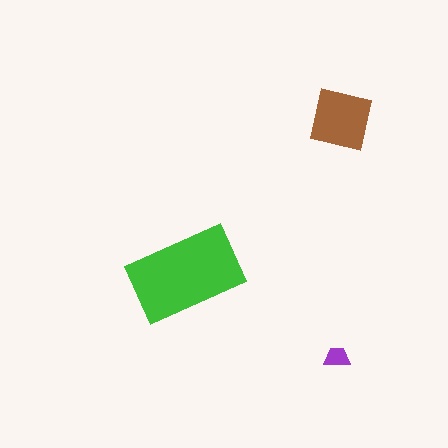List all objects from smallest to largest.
The purple trapezoid, the brown square, the green rectangle.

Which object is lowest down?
The purple trapezoid is bottommost.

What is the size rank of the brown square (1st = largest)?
2nd.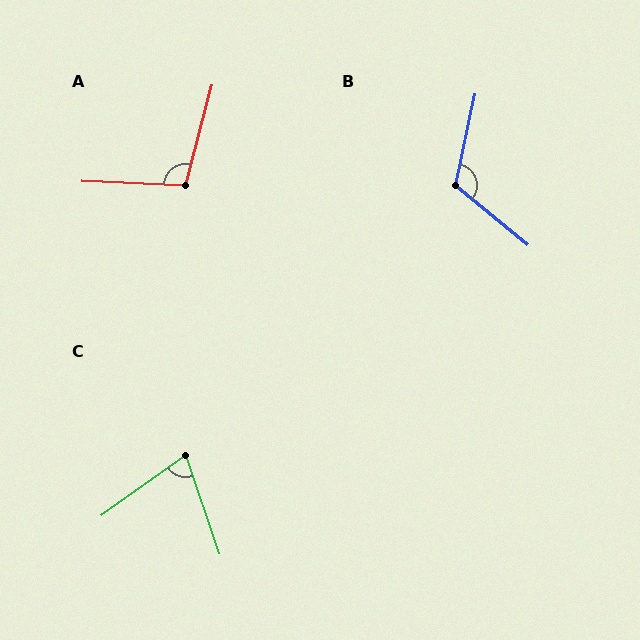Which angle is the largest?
B, at approximately 117 degrees.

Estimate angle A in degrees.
Approximately 103 degrees.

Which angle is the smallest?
C, at approximately 73 degrees.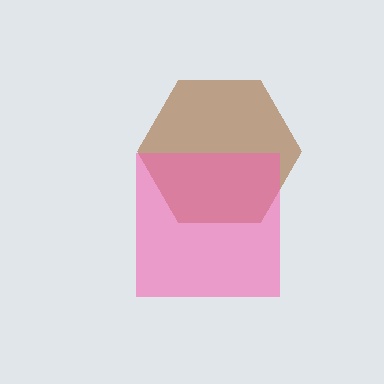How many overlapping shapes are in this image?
There are 2 overlapping shapes in the image.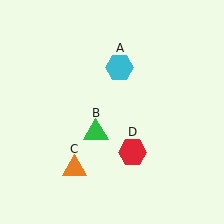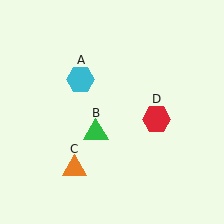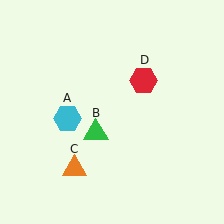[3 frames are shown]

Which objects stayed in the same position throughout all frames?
Green triangle (object B) and orange triangle (object C) remained stationary.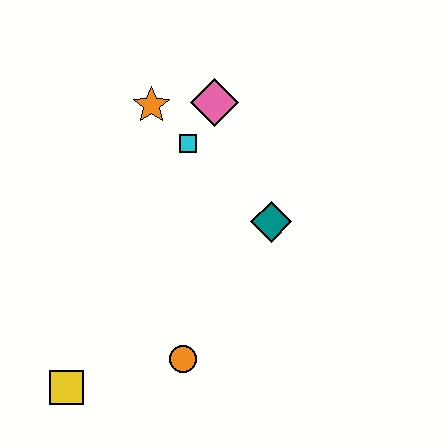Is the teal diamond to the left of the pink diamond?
No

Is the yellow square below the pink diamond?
Yes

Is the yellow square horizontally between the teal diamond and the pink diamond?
No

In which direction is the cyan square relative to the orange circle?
The cyan square is above the orange circle.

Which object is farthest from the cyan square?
The yellow square is farthest from the cyan square.